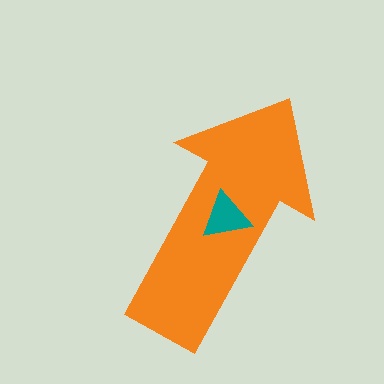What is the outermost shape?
The orange arrow.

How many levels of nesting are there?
2.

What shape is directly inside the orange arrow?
The teal triangle.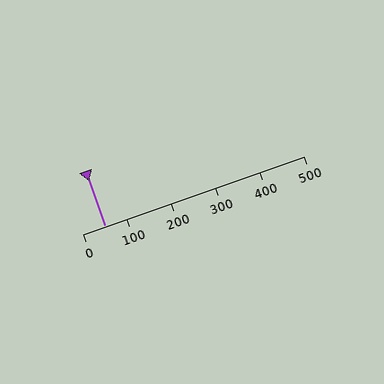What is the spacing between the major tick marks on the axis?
The major ticks are spaced 100 apart.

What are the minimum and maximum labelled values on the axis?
The axis runs from 0 to 500.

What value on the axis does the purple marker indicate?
The marker indicates approximately 50.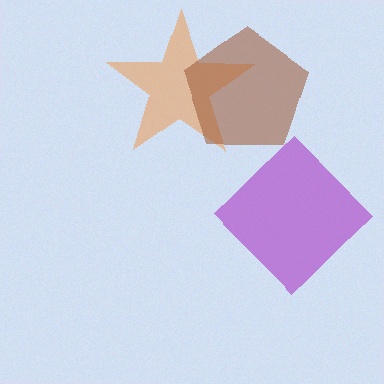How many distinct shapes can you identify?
There are 3 distinct shapes: an orange star, a purple diamond, a brown pentagon.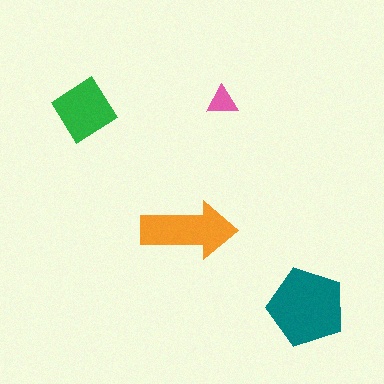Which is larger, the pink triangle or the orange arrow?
The orange arrow.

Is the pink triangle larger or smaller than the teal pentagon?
Smaller.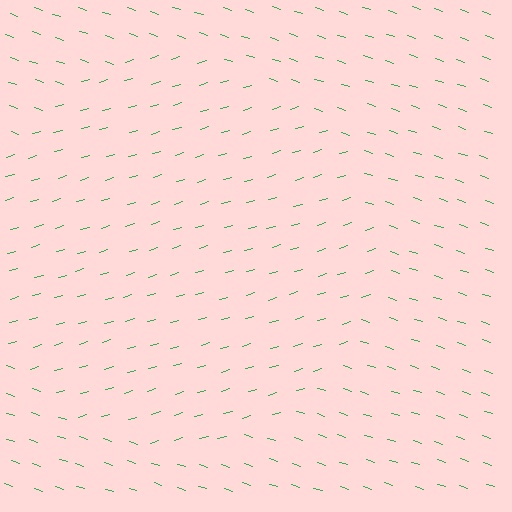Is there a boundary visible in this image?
Yes, there is a texture boundary formed by a change in line orientation.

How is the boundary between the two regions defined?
The boundary is defined purely by a change in line orientation (approximately 35 degrees difference). All lines are the same color and thickness.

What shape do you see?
I see a circle.